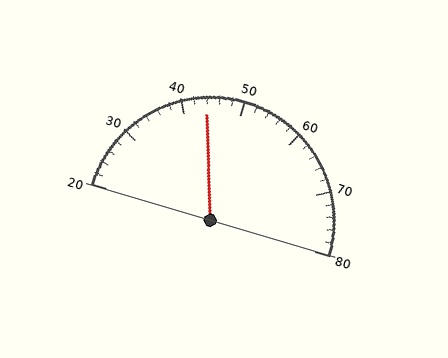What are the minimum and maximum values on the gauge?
The gauge ranges from 20 to 80.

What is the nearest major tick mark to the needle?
The nearest major tick mark is 40.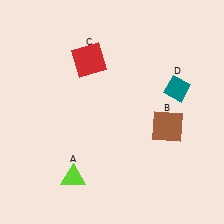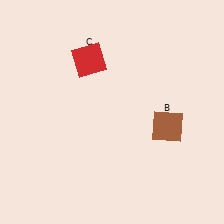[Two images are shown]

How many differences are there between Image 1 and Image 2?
There are 2 differences between the two images.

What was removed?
The lime triangle (A), the teal diamond (D) were removed in Image 2.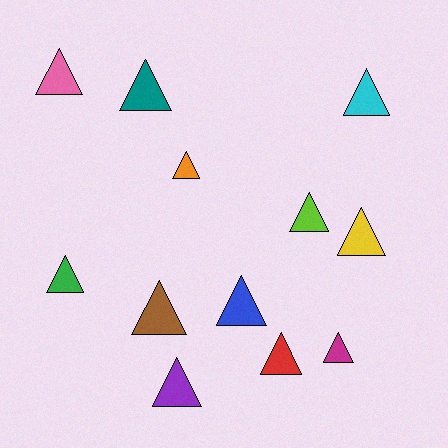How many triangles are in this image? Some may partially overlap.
There are 12 triangles.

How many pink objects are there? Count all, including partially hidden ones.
There is 1 pink object.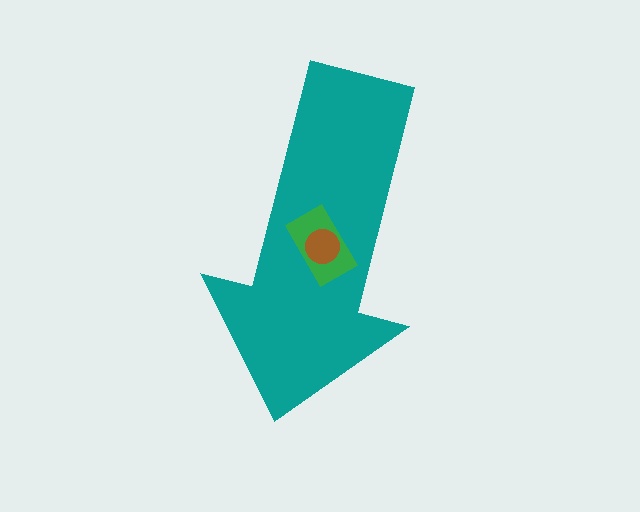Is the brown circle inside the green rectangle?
Yes.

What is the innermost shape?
The brown circle.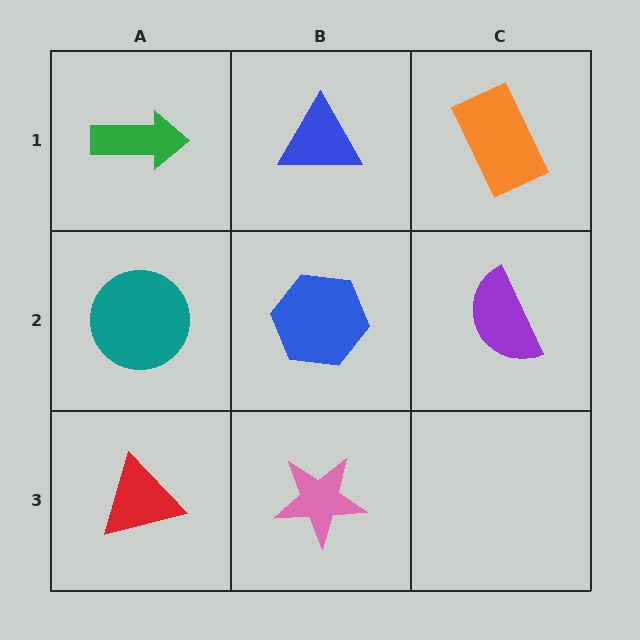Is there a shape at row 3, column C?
No, that cell is empty.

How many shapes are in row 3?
2 shapes.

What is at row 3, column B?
A pink star.